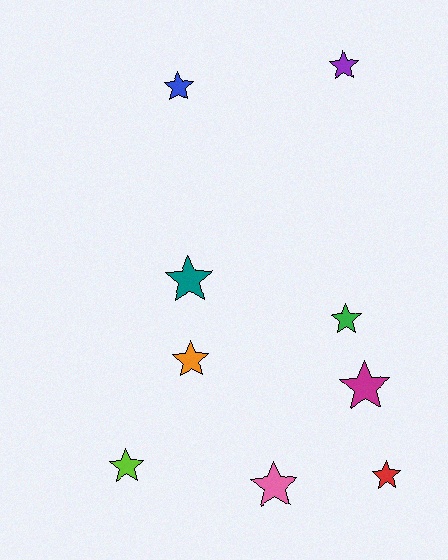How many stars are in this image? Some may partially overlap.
There are 9 stars.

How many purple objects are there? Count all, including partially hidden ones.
There is 1 purple object.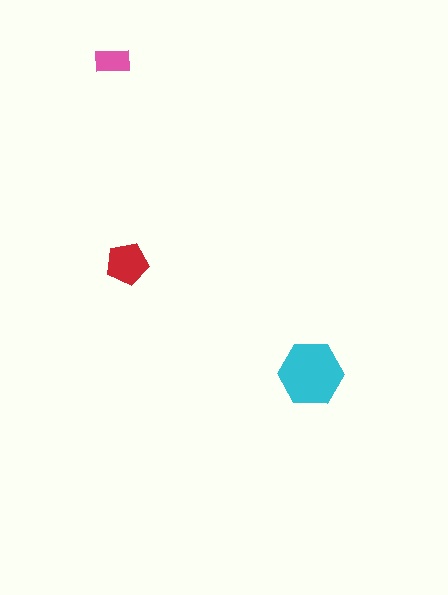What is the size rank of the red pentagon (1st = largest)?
2nd.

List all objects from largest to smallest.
The cyan hexagon, the red pentagon, the pink rectangle.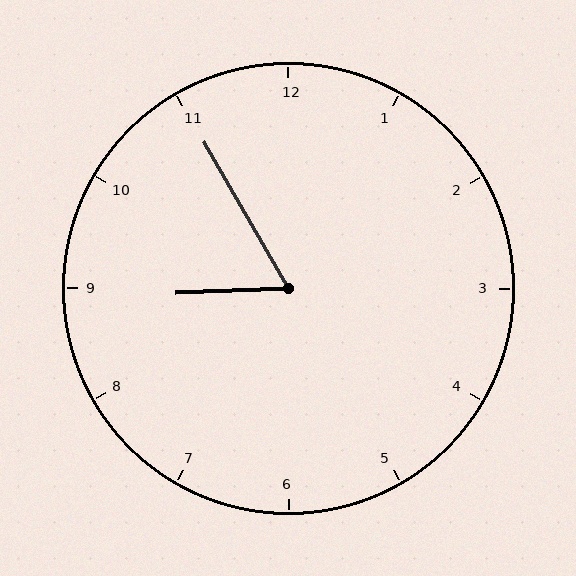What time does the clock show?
8:55.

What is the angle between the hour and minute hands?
Approximately 62 degrees.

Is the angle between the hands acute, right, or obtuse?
It is acute.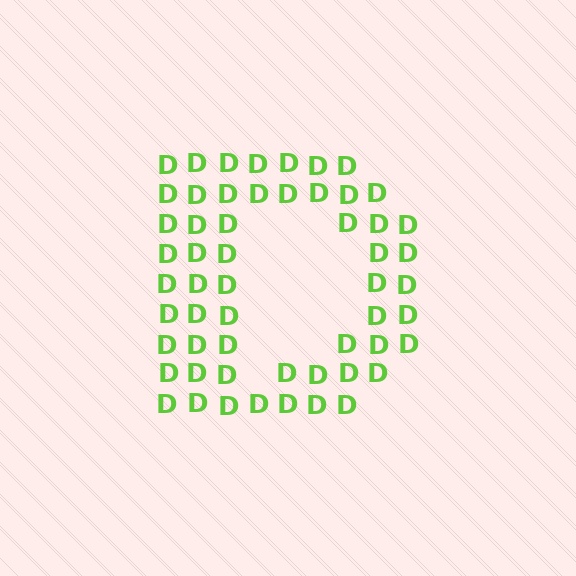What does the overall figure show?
The overall figure shows the letter D.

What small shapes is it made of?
It is made of small letter D's.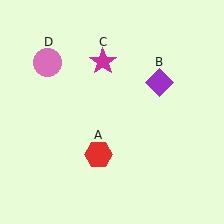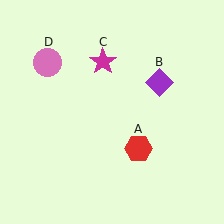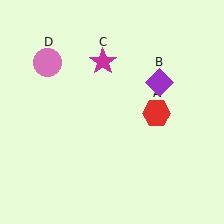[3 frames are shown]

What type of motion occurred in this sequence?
The red hexagon (object A) rotated counterclockwise around the center of the scene.